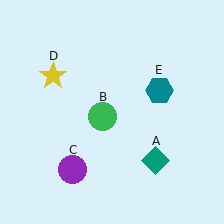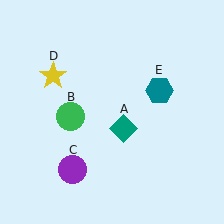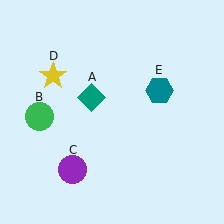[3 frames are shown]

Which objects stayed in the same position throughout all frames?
Purple circle (object C) and yellow star (object D) and teal hexagon (object E) remained stationary.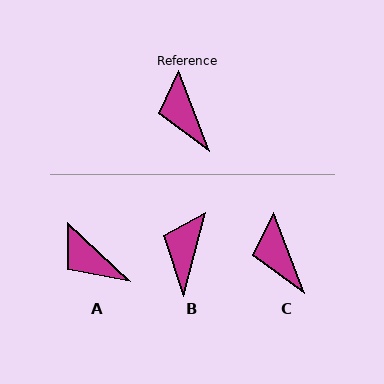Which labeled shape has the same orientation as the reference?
C.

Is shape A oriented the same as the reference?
No, it is off by about 26 degrees.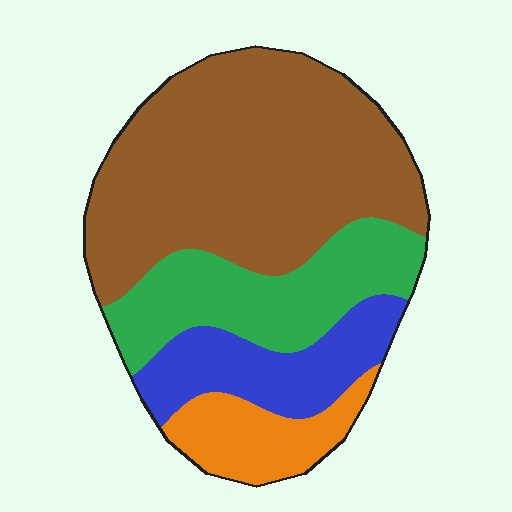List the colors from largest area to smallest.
From largest to smallest: brown, green, blue, orange.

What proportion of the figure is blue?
Blue takes up about one sixth (1/6) of the figure.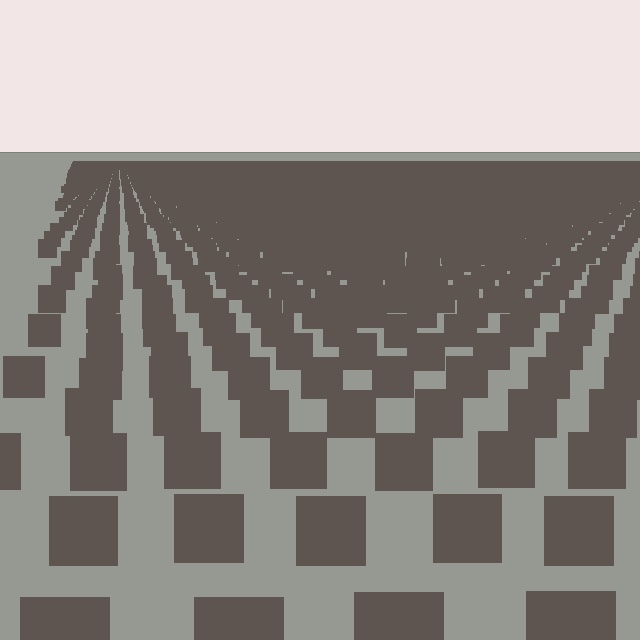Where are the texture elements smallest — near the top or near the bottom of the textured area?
Near the top.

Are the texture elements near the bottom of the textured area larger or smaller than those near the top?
Larger. Near the bottom, elements are closer to the viewer and appear at a bigger on-screen size.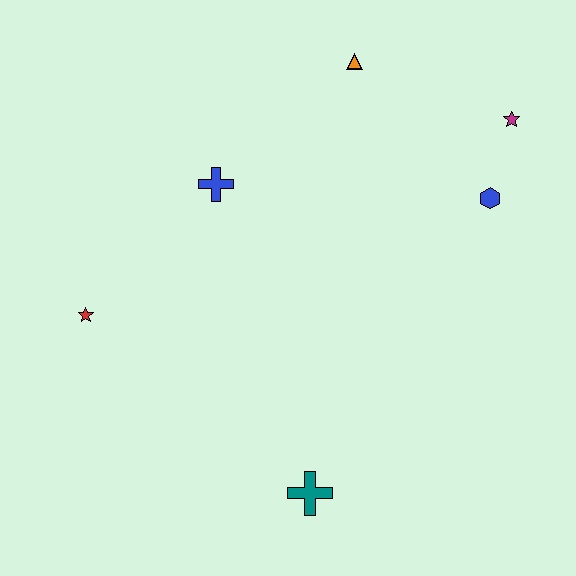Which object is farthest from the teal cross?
The orange triangle is farthest from the teal cross.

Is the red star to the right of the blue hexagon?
No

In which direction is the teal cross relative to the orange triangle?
The teal cross is below the orange triangle.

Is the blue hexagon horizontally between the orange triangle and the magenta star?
Yes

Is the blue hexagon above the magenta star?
No